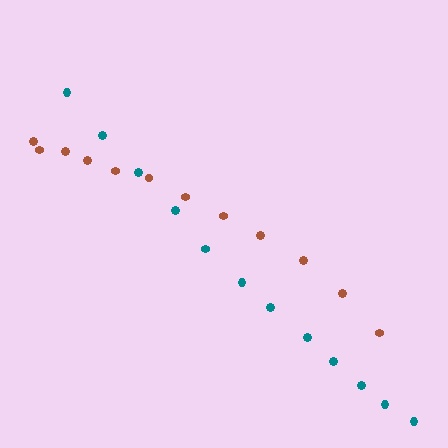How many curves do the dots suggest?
There are 2 distinct paths.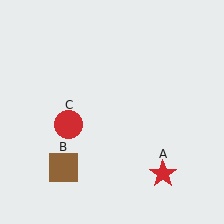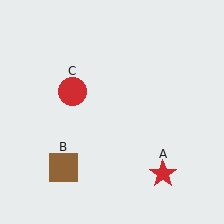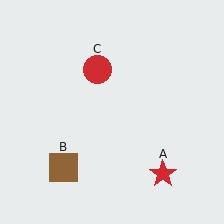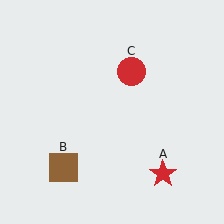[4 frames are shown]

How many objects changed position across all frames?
1 object changed position: red circle (object C).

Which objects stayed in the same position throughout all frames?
Red star (object A) and brown square (object B) remained stationary.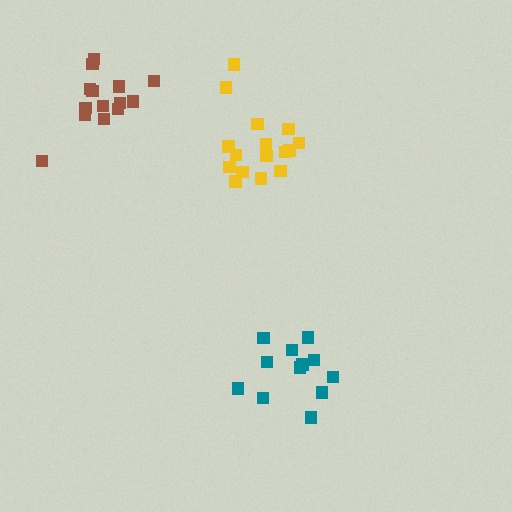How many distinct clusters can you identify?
There are 3 distinct clusters.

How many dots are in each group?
Group 1: 14 dots, Group 2: 12 dots, Group 3: 16 dots (42 total).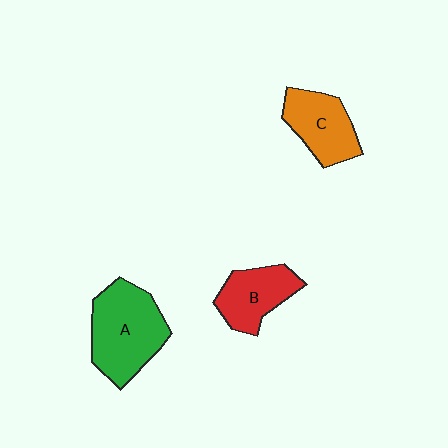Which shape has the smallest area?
Shape B (red).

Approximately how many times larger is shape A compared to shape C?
Approximately 1.4 times.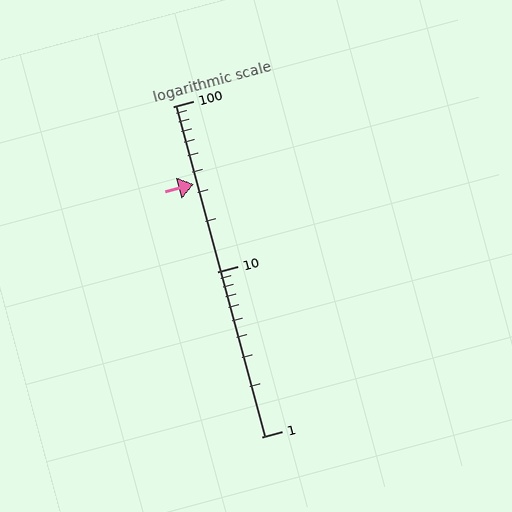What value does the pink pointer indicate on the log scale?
The pointer indicates approximately 34.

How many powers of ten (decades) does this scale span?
The scale spans 2 decades, from 1 to 100.